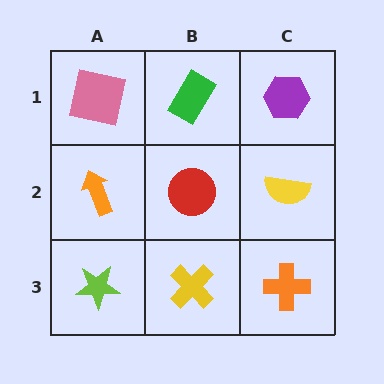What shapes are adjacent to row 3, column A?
An orange arrow (row 2, column A), a yellow cross (row 3, column B).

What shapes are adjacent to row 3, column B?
A red circle (row 2, column B), a lime star (row 3, column A), an orange cross (row 3, column C).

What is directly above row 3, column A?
An orange arrow.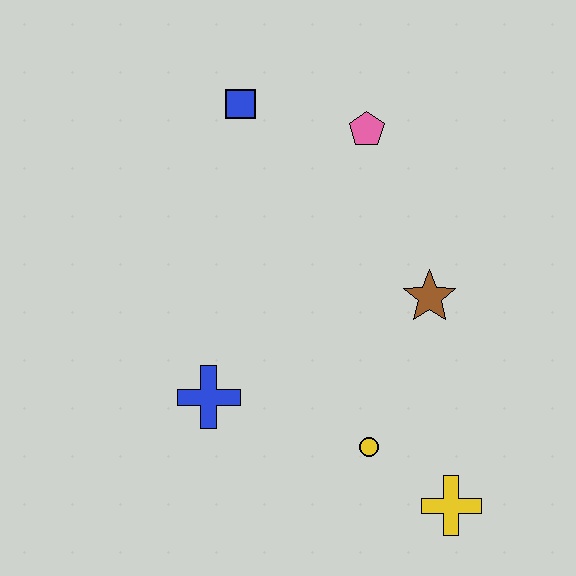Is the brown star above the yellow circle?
Yes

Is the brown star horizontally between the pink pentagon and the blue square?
No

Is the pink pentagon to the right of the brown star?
No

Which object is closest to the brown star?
The yellow circle is closest to the brown star.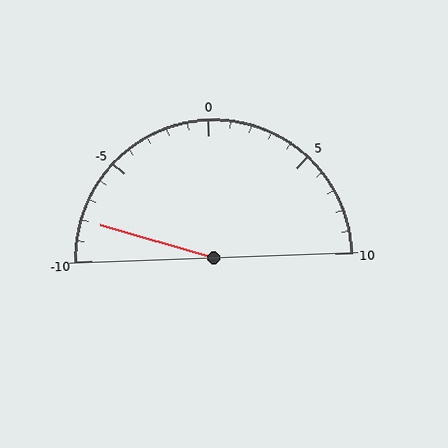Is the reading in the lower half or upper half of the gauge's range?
The reading is in the lower half of the range (-10 to 10).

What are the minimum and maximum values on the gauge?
The gauge ranges from -10 to 10.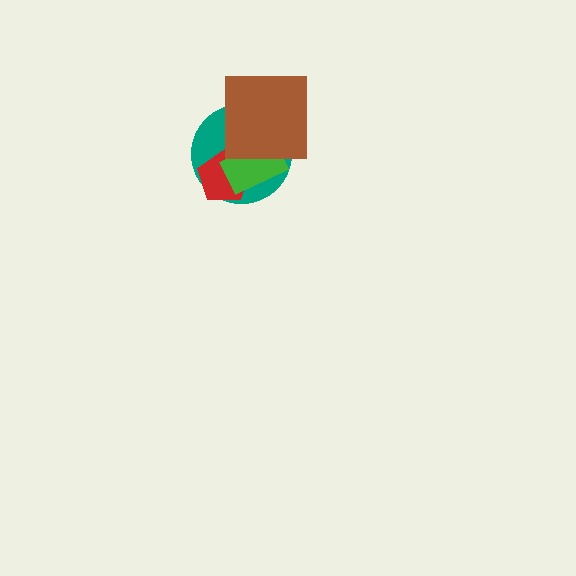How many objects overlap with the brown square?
2 objects overlap with the brown square.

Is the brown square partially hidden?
No, no other shape covers it.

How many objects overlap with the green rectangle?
3 objects overlap with the green rectangle.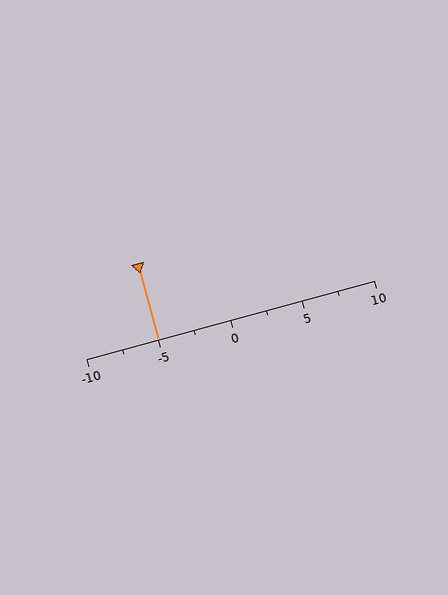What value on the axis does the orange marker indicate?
The marker indicates approximately -5.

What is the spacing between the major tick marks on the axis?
The major ticks are spaced 5 apart.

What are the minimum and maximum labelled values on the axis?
The axis runs from -10 to 10.